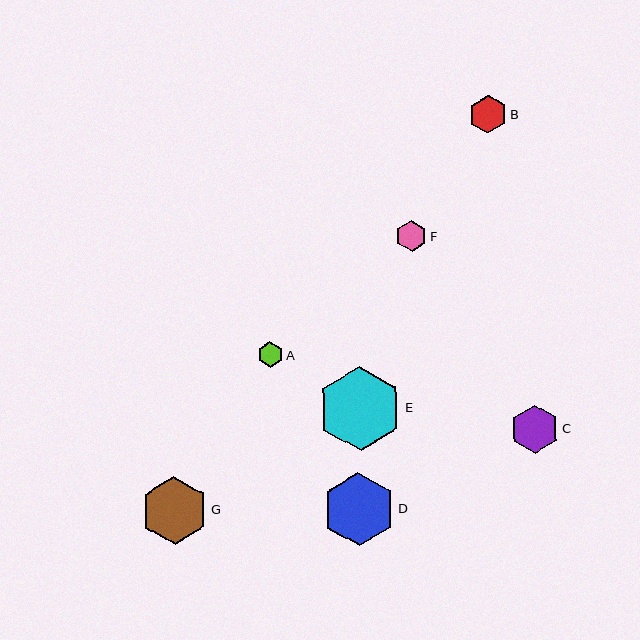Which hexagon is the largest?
Hexagon E is the largest with a size of approximately 84 pixels.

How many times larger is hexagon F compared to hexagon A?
Hexagon F is approximately 1.2 times the size of hexagon A.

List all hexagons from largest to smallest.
From largest to smallest: E, D, G, C, B, F, A.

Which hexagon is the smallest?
Hexagon A is the smallest with a size of approximately 25 pixels.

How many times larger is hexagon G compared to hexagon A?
Hexagon G is approximately 2.7 times the size of hexagon A.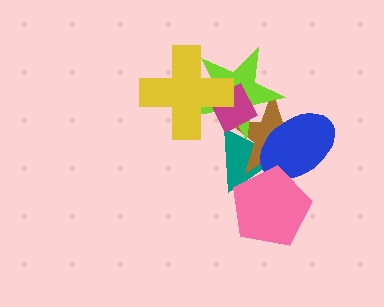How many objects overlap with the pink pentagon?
3 objects overlap with the pink pentagon.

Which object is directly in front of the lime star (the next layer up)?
The magenta diamond is directly in front of the lime star.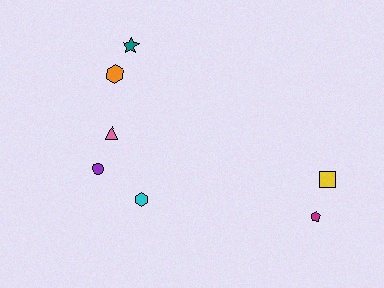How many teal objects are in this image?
There is 1 teal object.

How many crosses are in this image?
There are no crosses.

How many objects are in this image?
There are 7 objects.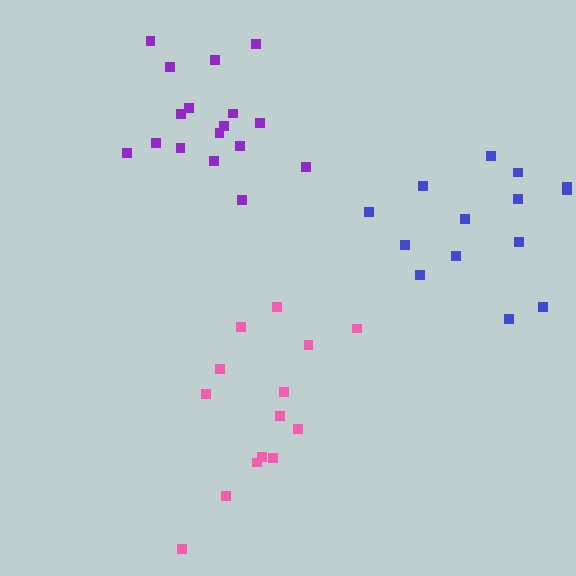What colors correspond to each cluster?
The clusters are colored: purple, pink, blue.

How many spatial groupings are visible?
There are 3 spatial groupings.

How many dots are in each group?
Group 1: 17 dots, Group 2: 14 dots, Group 3: 14 dots (45 total).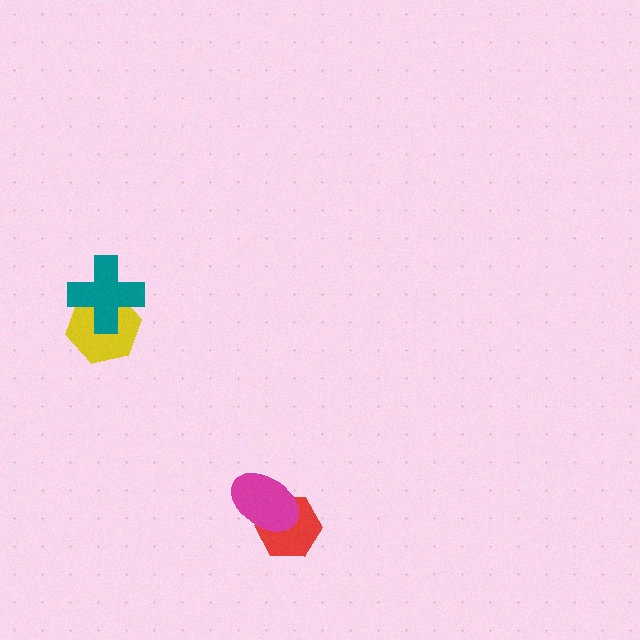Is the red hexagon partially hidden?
Yes, it is partially covered by another shape.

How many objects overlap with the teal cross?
1 object overlaps with the teal cross.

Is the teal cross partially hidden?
No, no other shape covers it.